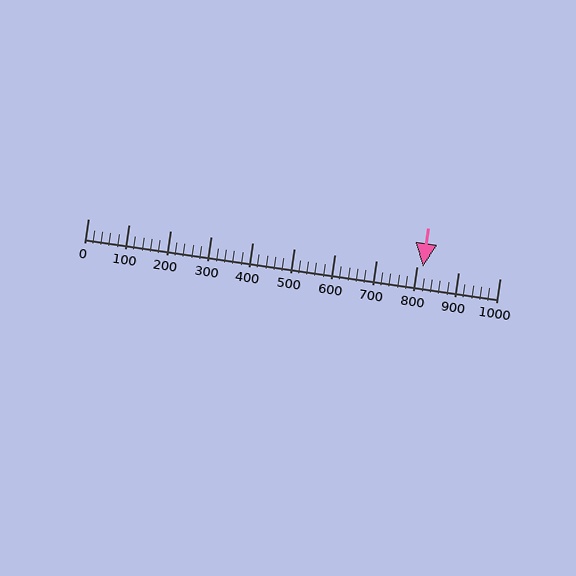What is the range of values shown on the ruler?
The ruler shows values from 0 to 1000.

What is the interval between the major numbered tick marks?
The major tick marks are spaced 100 units apart.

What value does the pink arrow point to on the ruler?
The pink arrow points to approximately 813.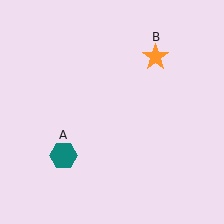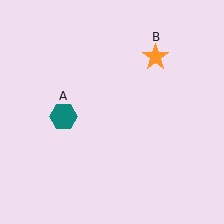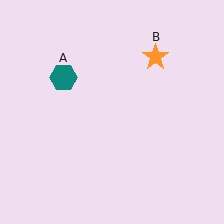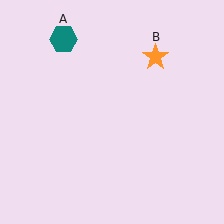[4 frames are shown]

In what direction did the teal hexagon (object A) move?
The teal hexagon (object A) moved up.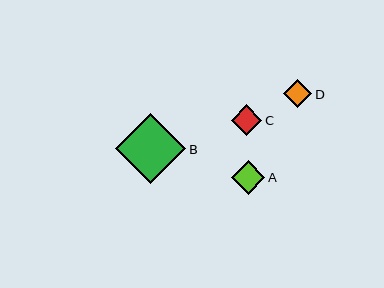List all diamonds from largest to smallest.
From largest to smallest: B, A, C, D.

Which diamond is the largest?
Diamond B is the largest with a size of approximately 71 pixels.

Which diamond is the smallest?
Diamond D is the smallest with a size of approximately 28 pixels.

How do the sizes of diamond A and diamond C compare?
Diamond A and diamond C are approximately the same size.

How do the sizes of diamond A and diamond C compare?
Diamond A and diamond C are approximately the same size.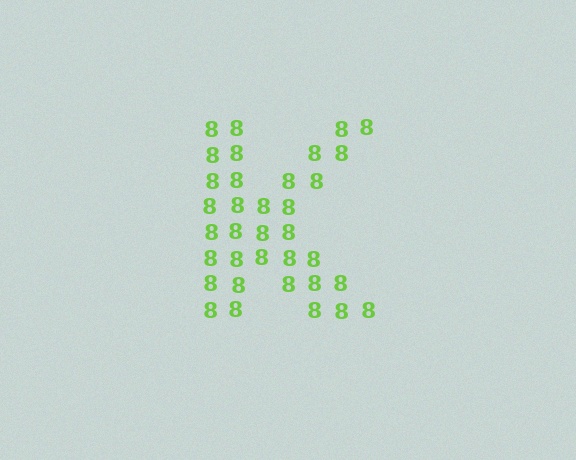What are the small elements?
The small elements are digit 8's.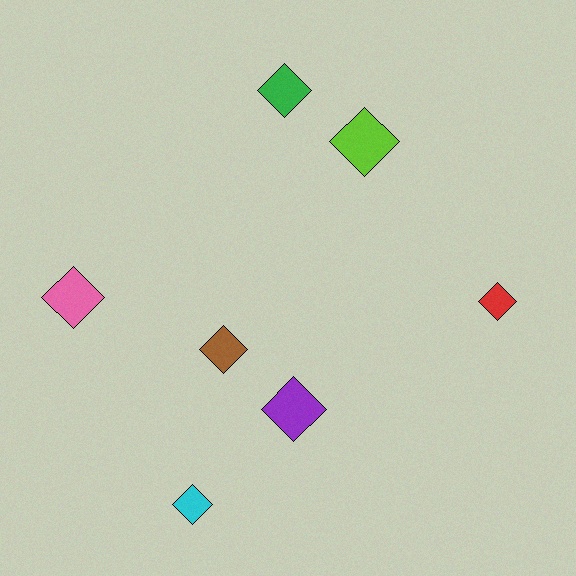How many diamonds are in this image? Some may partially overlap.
There are 7 diamonds.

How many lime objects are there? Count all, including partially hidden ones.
There is 1 lime object.